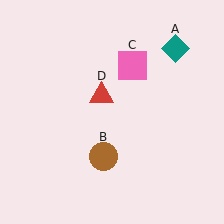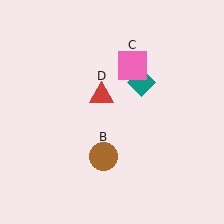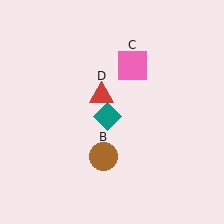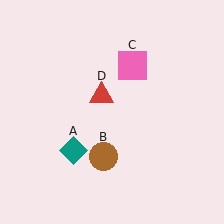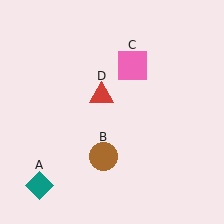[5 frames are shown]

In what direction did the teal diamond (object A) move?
The teal diamond (object A) moved down and to the left.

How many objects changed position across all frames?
1 object changed position: teal diamond (object A).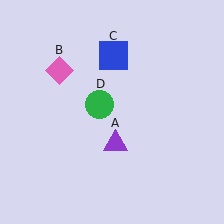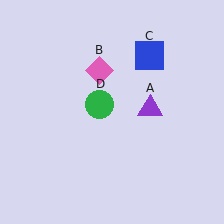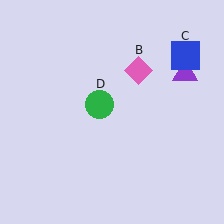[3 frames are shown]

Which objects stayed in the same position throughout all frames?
Green circle (object D) remained stationary.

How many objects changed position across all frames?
3 objects changed position: purple triangle (object A), pink diamond (object B), blue square (object C).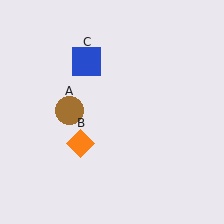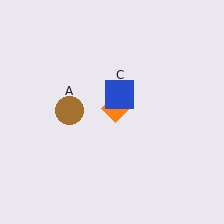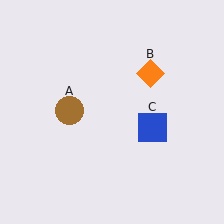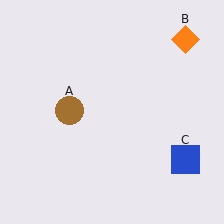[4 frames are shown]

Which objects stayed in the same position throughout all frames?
Brown circle (object A) remained stationary.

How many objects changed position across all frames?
2 objects changed position: orange diamond (object B), blue square (object C).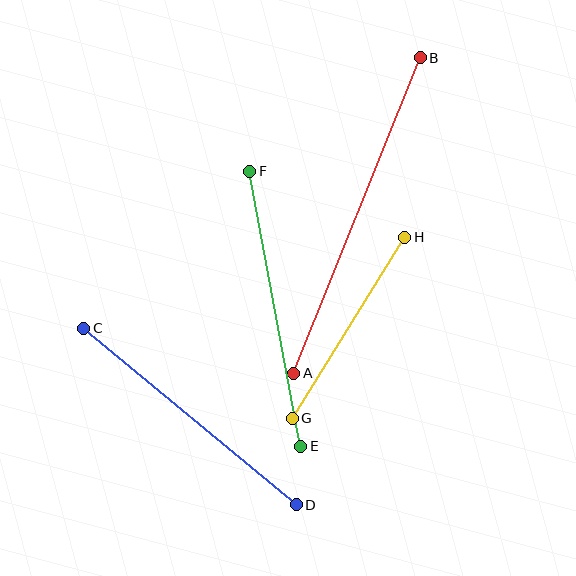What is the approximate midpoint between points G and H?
The midpoint is at approximately (348, 328) pixels.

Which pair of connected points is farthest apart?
Points A and B are farthest apart.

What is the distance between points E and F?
The distance is approximately 280 pixels.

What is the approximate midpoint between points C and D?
The midpoint is at approximately (190, 417) pixels.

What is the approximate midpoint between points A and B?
The midpoint is at approximately (357, 216) pixels.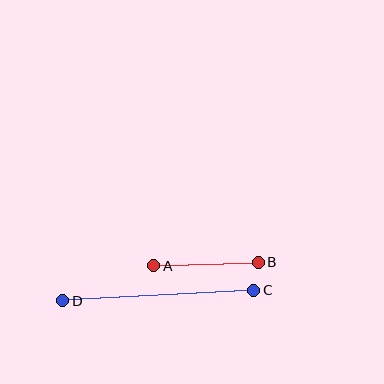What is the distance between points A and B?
The distance is approximately 105 pixels.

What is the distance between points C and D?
The distance is approximately 191 pixels.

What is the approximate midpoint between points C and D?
The midpoint is at approximately (158, 295) pixels.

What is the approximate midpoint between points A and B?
The midpoint is at approximately (206, 264) pixels.